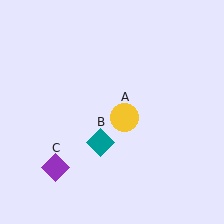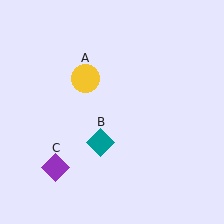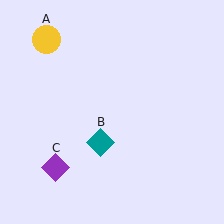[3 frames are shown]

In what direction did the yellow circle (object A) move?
The yellow circle (object A) moved up and to the left.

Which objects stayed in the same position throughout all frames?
Teal diamond (object B) and purple diamond (object C) remained stationary.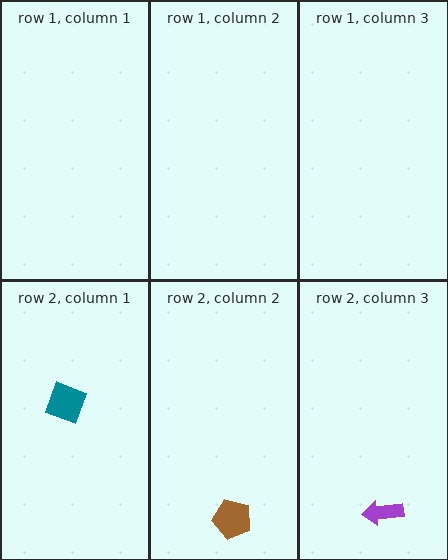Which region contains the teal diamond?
The row 2, column 1 region.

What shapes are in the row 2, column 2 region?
The brown pentagon.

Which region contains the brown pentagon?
The row 2, column 2 region.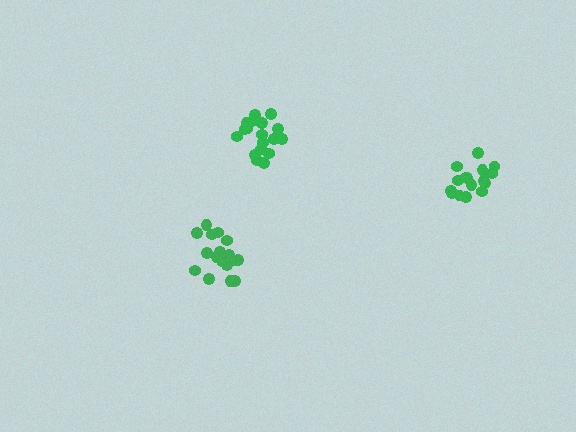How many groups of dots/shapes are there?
There are 3 groups.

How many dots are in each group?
Group 1: 20 dots, Group 2: 19 dots, Group 3: 16 dots (55 total).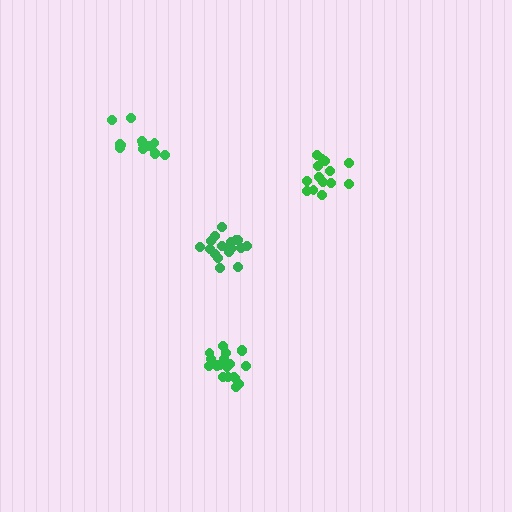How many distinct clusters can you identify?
There are 4 distinct clusters.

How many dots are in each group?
Group 1: 20 dots, Group 2: 14 dots, Group 3: 18 dots, Group 4: 14 dots (66 total).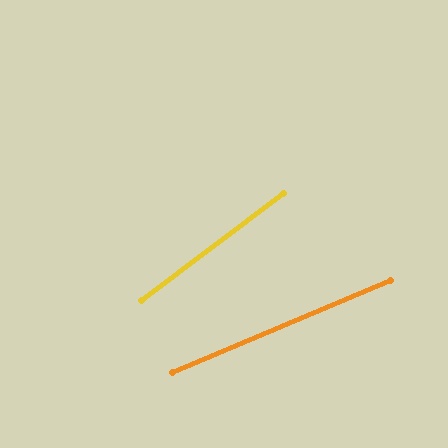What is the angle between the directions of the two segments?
Approximately 14 degrees.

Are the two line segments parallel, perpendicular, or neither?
Neither parallel nor perpendicular — they differ by about 14°.